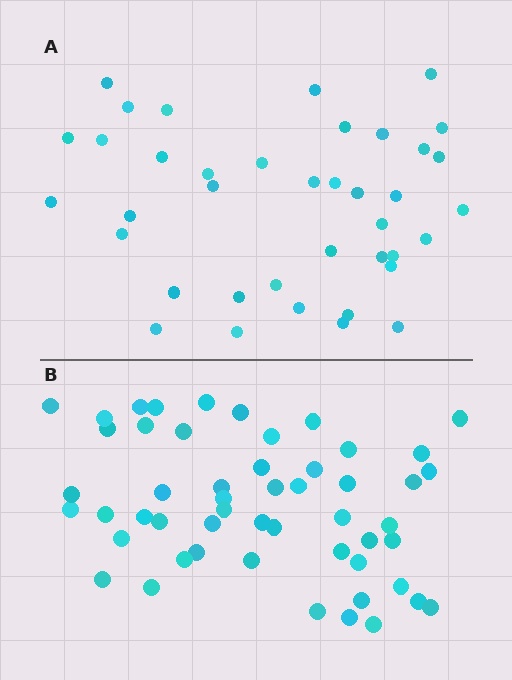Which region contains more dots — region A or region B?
Region B (the bottom region) has more dots.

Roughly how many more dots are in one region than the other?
Region B has approximately 15 more dots than region A.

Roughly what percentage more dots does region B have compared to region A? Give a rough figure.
About 35% more.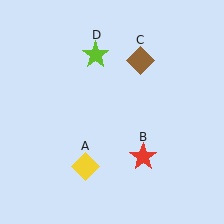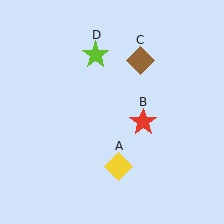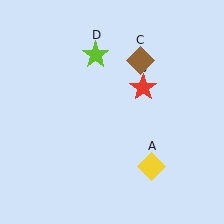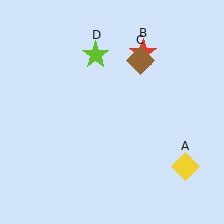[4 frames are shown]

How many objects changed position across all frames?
2 objects changed position: yellow diamond (object A), red star (object B).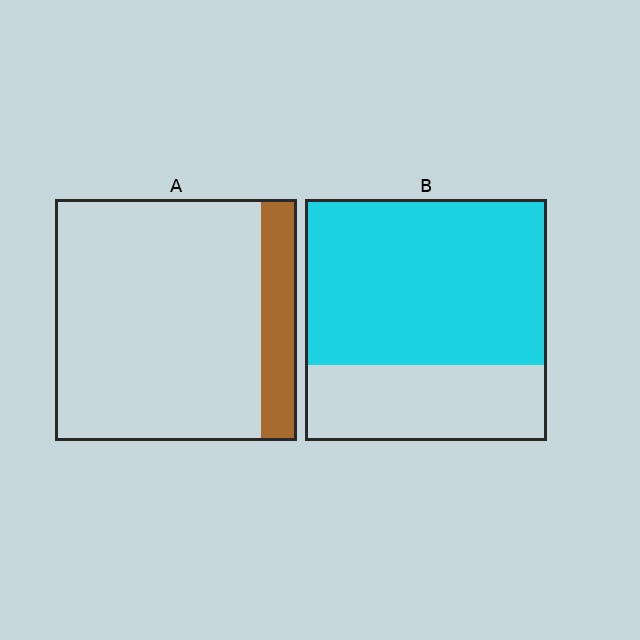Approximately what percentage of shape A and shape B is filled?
A is approximately 15% and B is approximately 70%.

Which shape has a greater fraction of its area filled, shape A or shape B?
Shape B.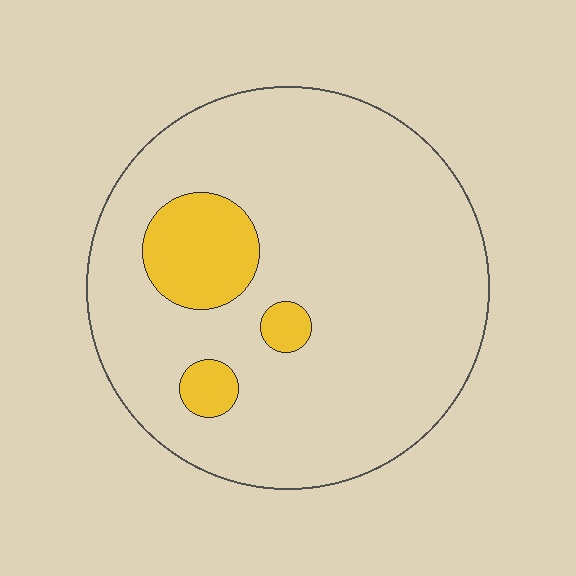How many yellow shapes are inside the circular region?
3.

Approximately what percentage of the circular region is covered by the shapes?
Approximately 10%.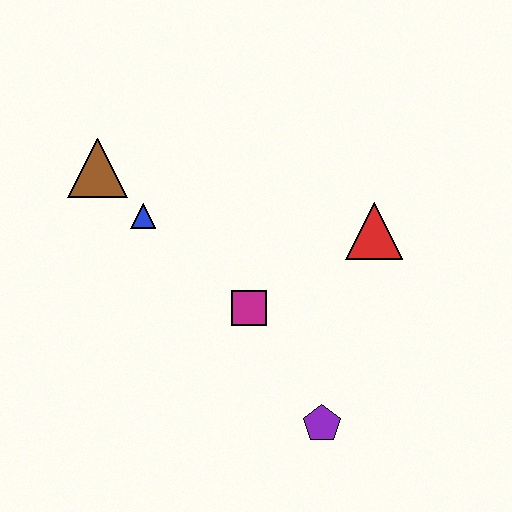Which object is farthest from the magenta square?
The brown triangle is farthest from the magenta square.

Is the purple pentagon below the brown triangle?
Yes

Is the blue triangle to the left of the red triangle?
Yes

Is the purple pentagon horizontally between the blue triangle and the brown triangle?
No